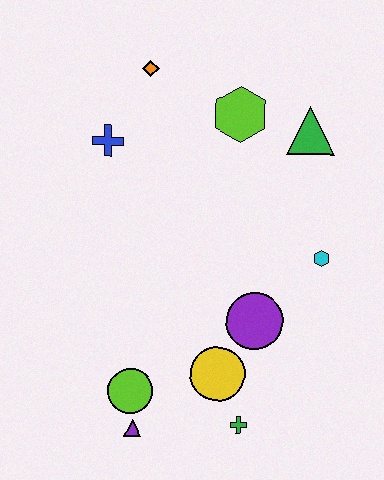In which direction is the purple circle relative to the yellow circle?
The purple circle is above the yellow circle.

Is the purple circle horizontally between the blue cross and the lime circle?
No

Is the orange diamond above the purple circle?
Yes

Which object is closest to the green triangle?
The lime hexagon is closest to the green triangle.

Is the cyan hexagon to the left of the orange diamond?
No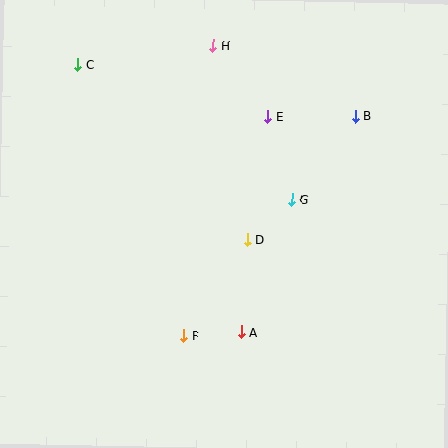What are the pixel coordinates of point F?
Point F is at (183, 336).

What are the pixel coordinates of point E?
Point E is at (268, 117).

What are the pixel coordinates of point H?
Point H is at (213, 46).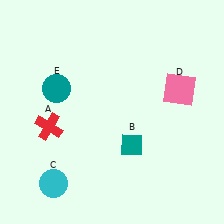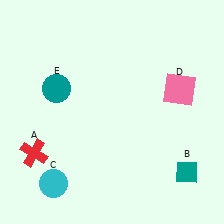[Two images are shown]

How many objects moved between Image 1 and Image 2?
2 objects moved between the two images.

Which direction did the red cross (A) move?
The red cross (A) moved down.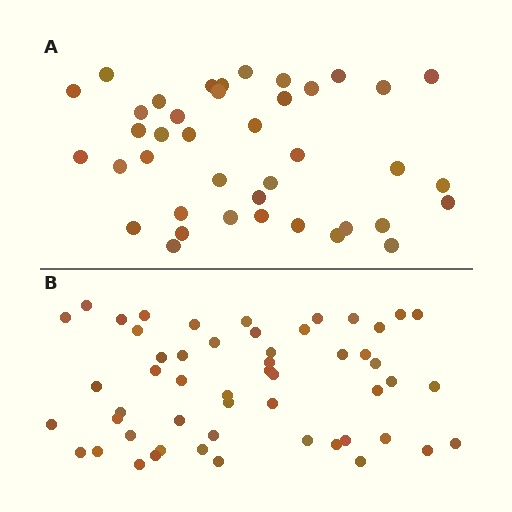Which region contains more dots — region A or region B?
Region B (the bottom region) has more dots.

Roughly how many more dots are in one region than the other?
Region B has approximately 15 more dots than region A.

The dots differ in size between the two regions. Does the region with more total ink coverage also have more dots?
No. Region A has more total ink coverage because its dots are larger, but region B actually contains more individual dots. Total area can be misleading — the number of items is what matters here.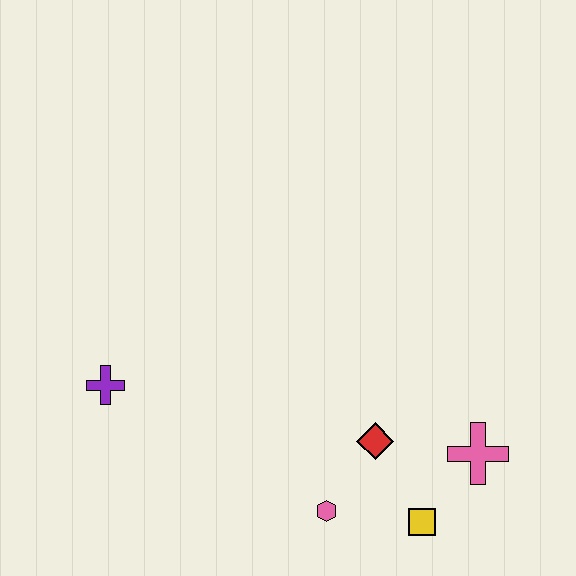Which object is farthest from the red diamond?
The purple cross is farthest from the red diamond.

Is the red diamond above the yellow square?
Yes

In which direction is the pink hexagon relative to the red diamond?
The pink hexagon is below the red diamond.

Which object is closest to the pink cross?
The yellow square is closest to the pink cross.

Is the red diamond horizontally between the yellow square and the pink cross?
No